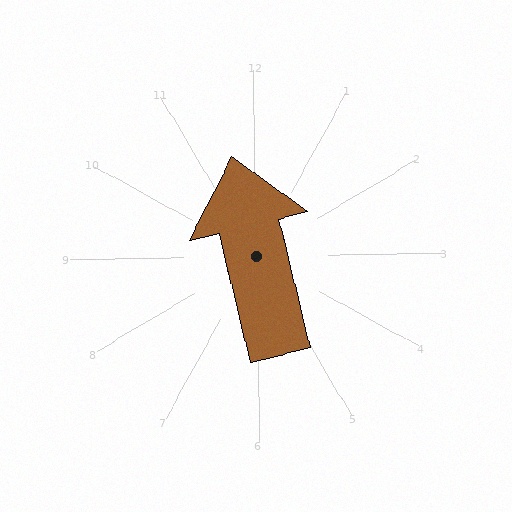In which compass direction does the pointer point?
North.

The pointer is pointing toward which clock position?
Roughly 12 o'clock.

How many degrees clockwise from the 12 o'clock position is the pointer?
Approximately 347 degrees.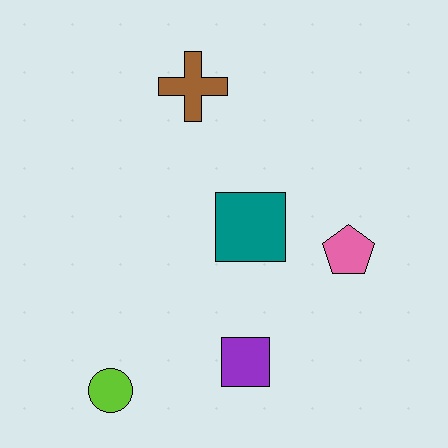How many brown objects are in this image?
There is 1 brown object.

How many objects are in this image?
There are 5 objects.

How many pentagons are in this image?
There is 1 pentagon.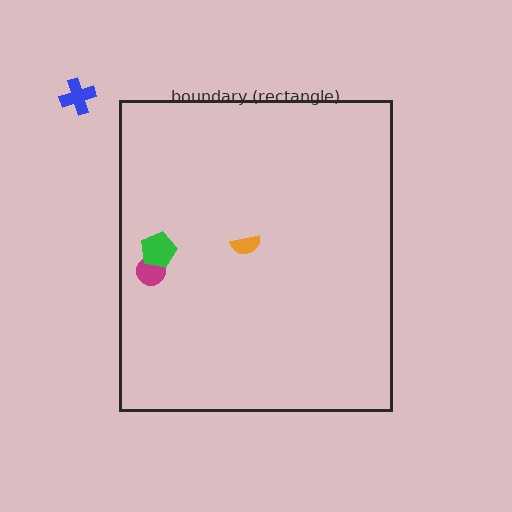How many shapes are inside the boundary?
3 inside, 1 outside.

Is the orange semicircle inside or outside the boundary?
Inside.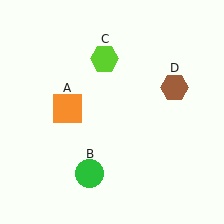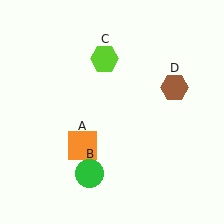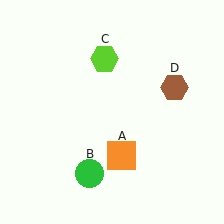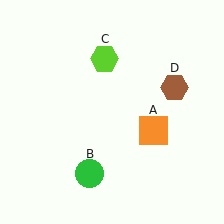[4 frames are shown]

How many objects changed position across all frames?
1 object changed position: orange square (object A).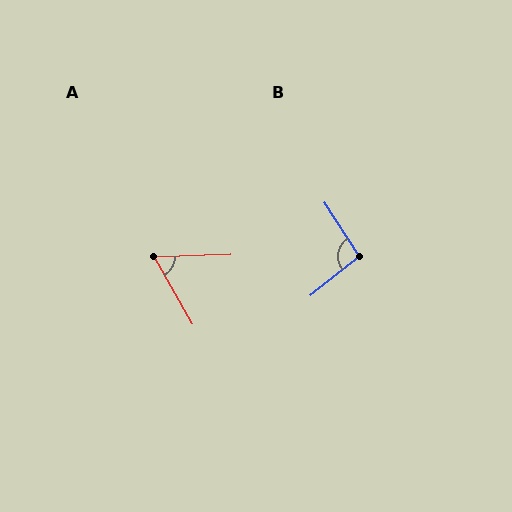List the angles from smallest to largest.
A (62°), B (95°).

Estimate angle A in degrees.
Approximately 62 degrees.